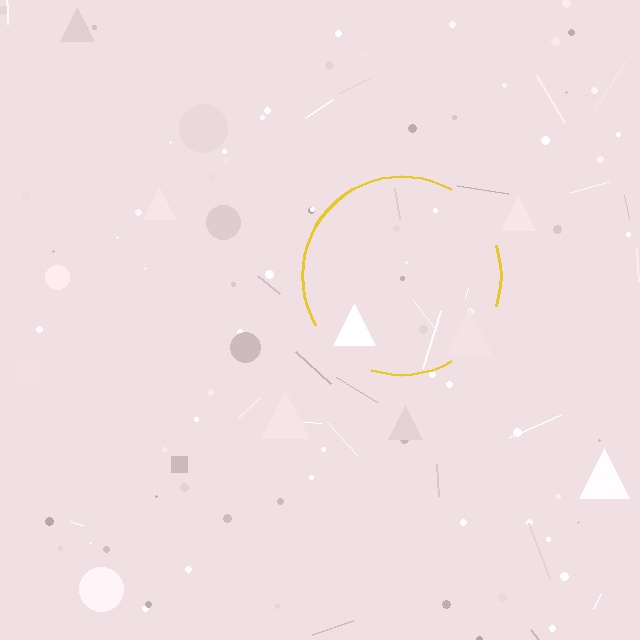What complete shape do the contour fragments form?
The contour fragments form a circle.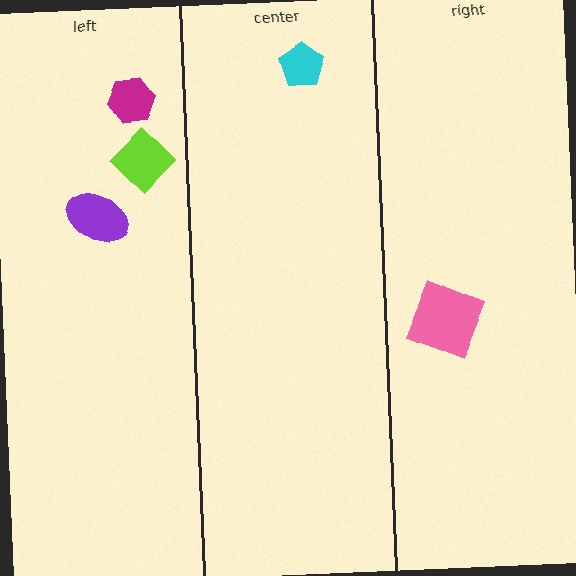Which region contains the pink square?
The right region.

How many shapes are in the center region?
1.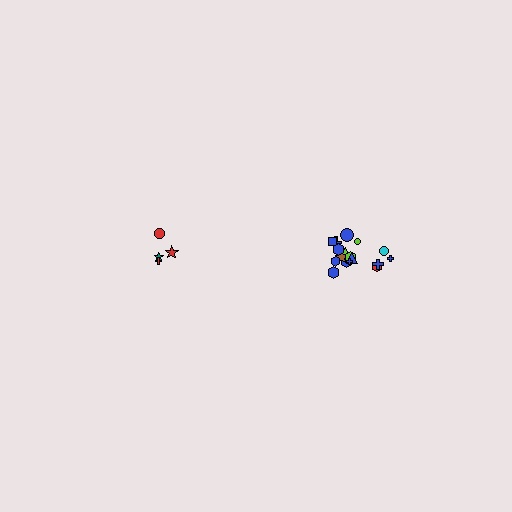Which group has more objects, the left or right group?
The right group.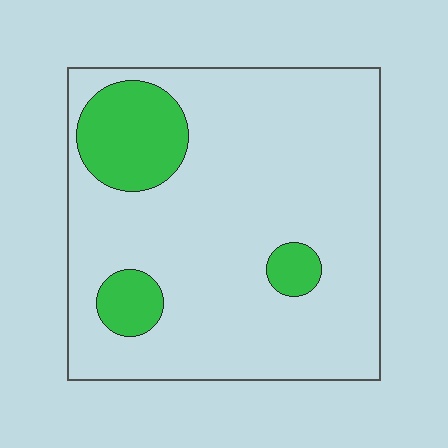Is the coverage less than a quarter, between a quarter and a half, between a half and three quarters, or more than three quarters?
Less than a quarter.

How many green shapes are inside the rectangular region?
3.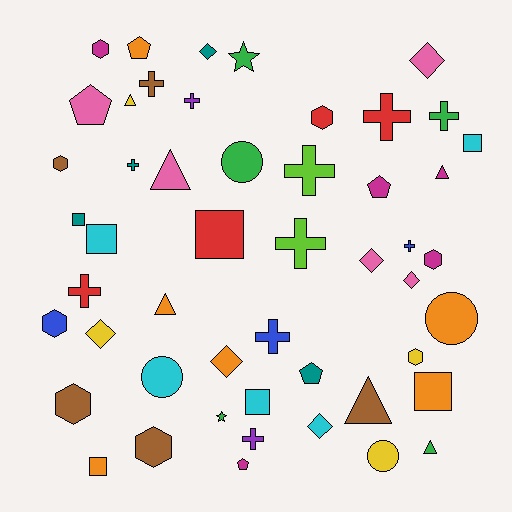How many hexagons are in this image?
There are 8 hexagons.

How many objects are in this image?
There are 50 objects.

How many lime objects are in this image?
There are 2 lime objects.